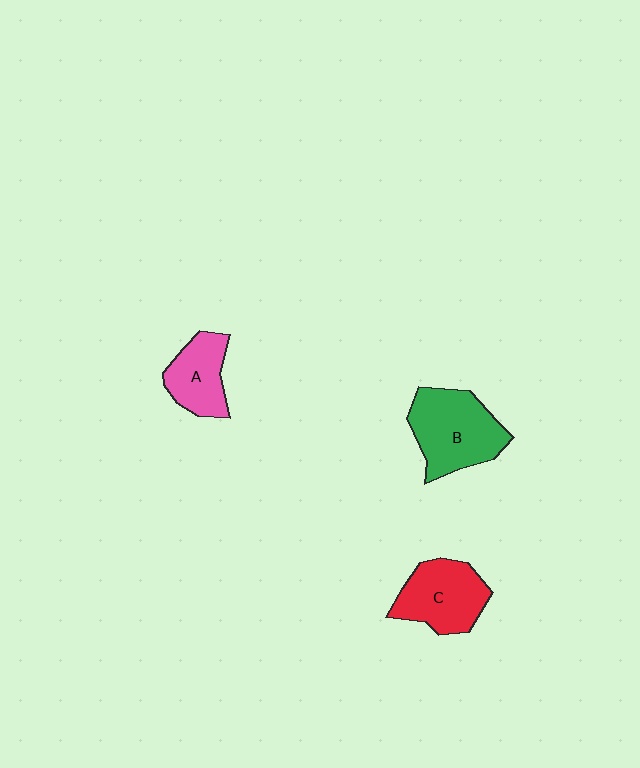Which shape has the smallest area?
Shape A (pink).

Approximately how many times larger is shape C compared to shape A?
Approximately 1.3 times.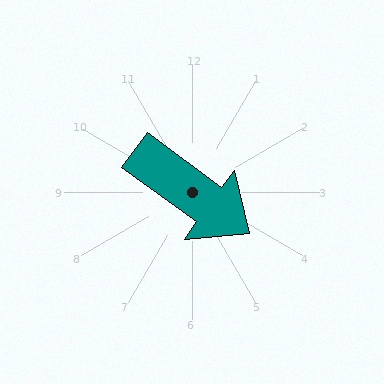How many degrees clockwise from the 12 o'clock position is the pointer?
Approximately 126 degrees.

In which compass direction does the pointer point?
Southeast.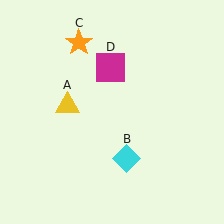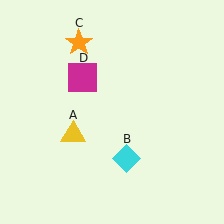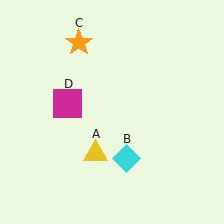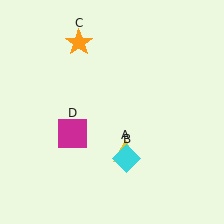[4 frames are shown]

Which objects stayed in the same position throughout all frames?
Cyan diamond (object B) and orange star (object C) remained stationary.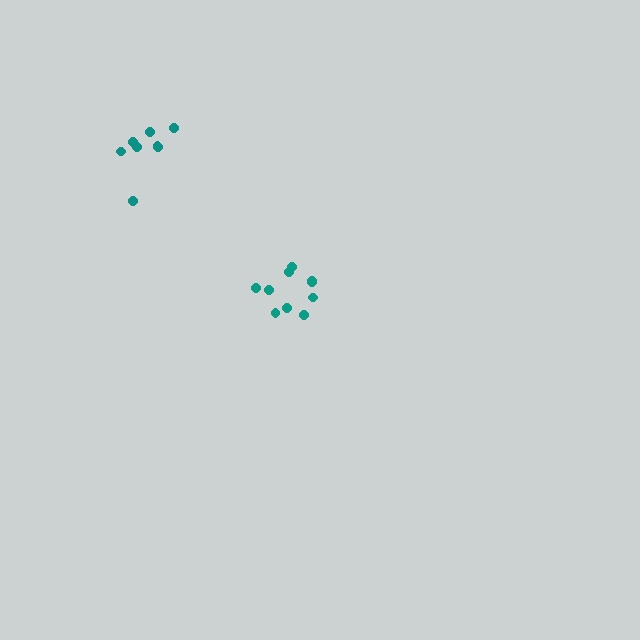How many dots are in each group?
Group 1: 10 dots, Group 2: 8 dots (18 total).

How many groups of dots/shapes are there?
There are 2 groups.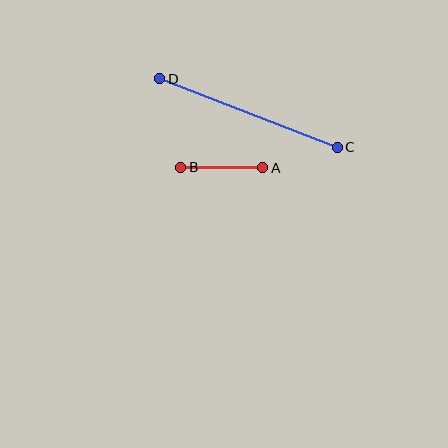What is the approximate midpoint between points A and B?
The midpoint is at approximately (222, 167) pixels.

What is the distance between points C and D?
The distance is approximately 190 pixels.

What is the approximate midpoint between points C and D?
The midpoint is at approximately (248, 113) pixels.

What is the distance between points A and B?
The distance is approximately 82 pixels.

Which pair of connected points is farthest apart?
Points C and D are farthest apart.